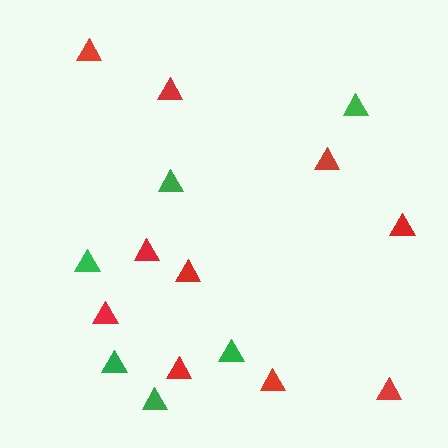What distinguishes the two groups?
There are 2 groups: one group of red triangles (10) and one group of green triangles (6).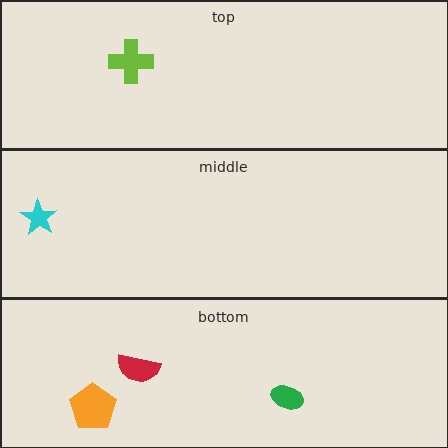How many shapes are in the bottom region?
3.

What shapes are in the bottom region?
The red semicircle, the green ellipse, the orange pentagon.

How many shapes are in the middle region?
1.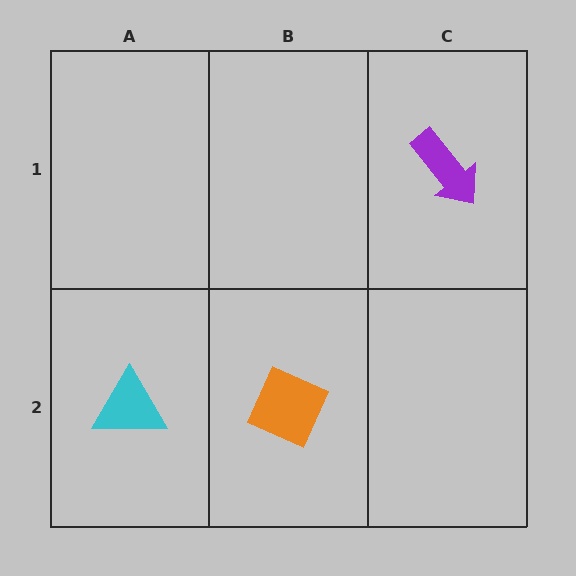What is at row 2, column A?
A cyan triangle.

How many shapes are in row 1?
1 shape.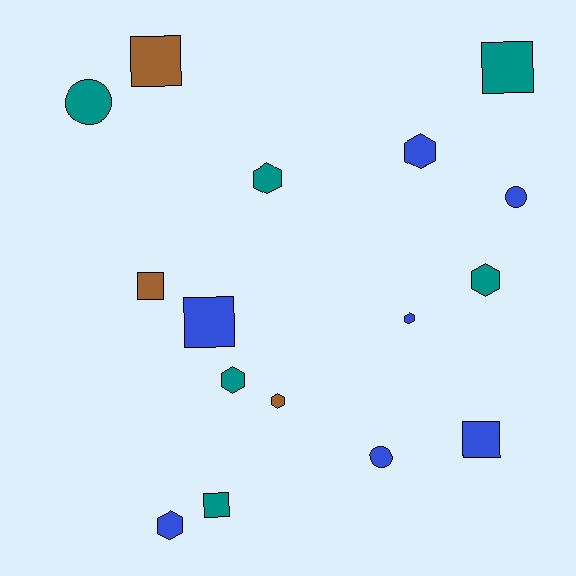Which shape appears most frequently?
Hexagon, with 7 objects.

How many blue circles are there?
There are 2 blue circles.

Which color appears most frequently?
Blue, with 7 objects.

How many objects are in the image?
There are 16 objects.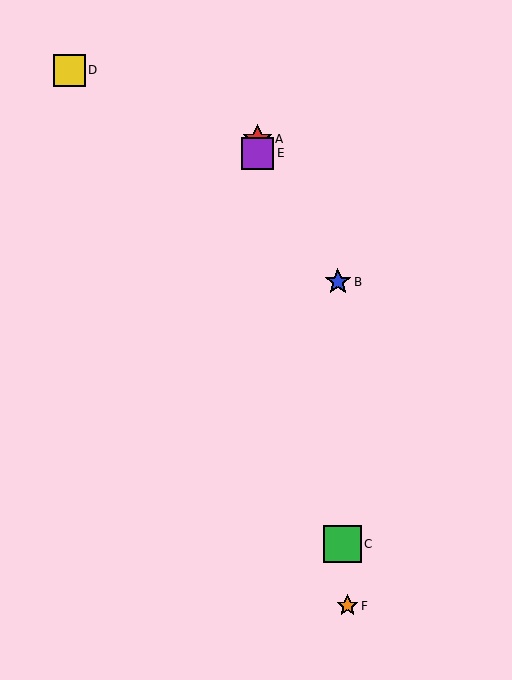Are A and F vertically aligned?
No, A is at x≈257 and F is at x≈348.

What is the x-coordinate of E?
Object E is at x≈257.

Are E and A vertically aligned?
Yes, both are at x≈257.